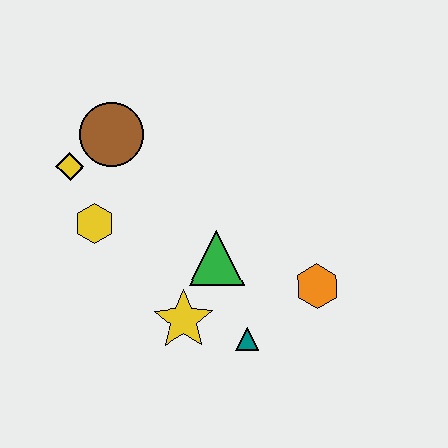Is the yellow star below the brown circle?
Yes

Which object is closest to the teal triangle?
The yellow star is closest to the teal triangle.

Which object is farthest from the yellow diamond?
The orange hexagon is farthest from the yellow diamond.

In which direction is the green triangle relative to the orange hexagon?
The green triangle is to the left of the orange hexagon.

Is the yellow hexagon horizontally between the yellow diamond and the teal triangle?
Yes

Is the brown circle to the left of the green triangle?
Yes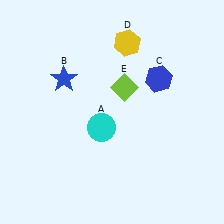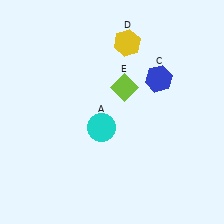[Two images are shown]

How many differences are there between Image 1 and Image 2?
There is 1 difference between the two images.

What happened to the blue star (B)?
The blue star (B) was removed in Image 2. It was in the top-left area of Image 1.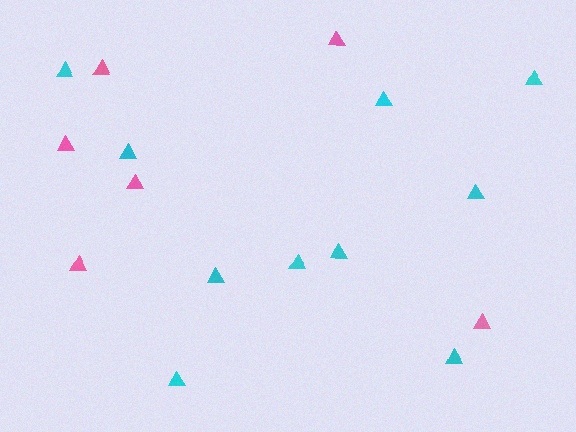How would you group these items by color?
There are 2 groups: one group of pink triangles (6) and one group of cyan triangles (10).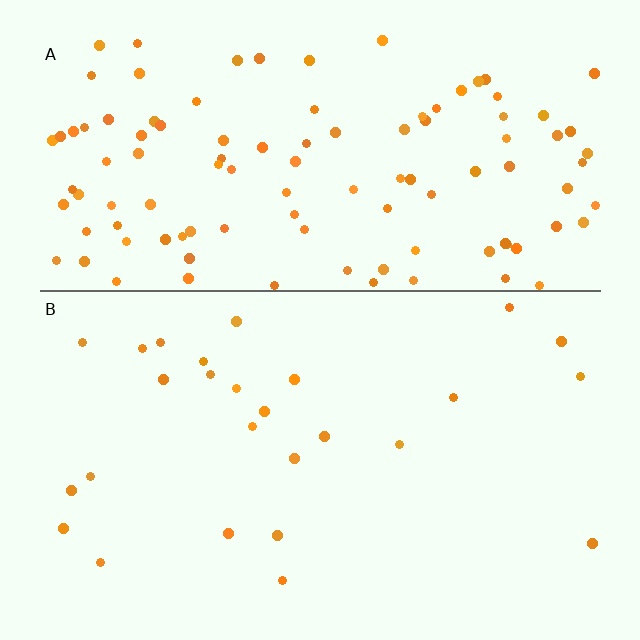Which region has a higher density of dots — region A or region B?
A (the top).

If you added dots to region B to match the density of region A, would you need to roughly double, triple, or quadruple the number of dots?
Approximately quadruple.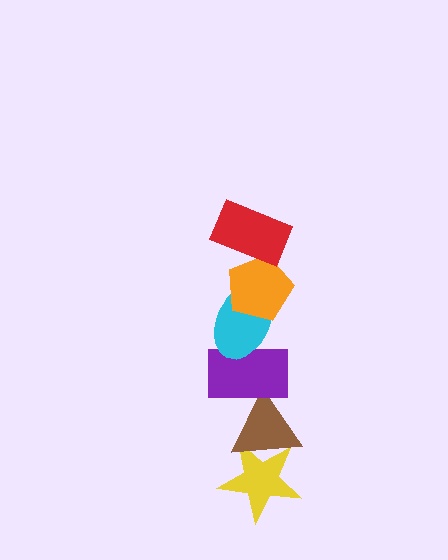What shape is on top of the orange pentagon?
The red rectangle is on top of the orange pentagon.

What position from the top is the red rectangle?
The red rectangle is 1st from the top.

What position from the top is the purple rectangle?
The purple rectangle is 4th from the top.